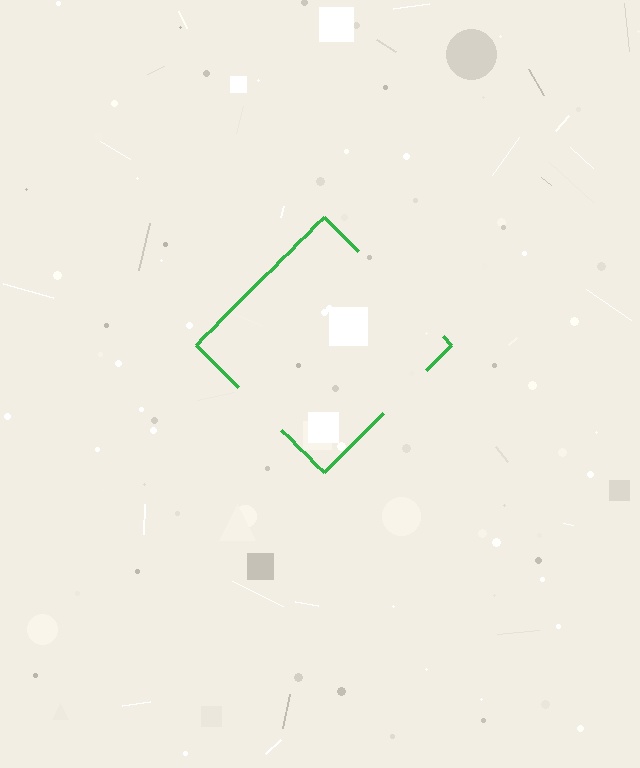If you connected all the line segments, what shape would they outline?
They would outline a diamond.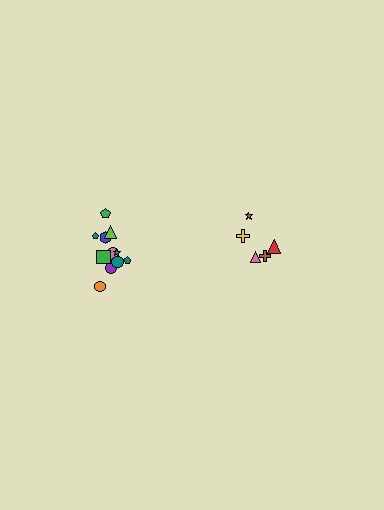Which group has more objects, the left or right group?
The left group.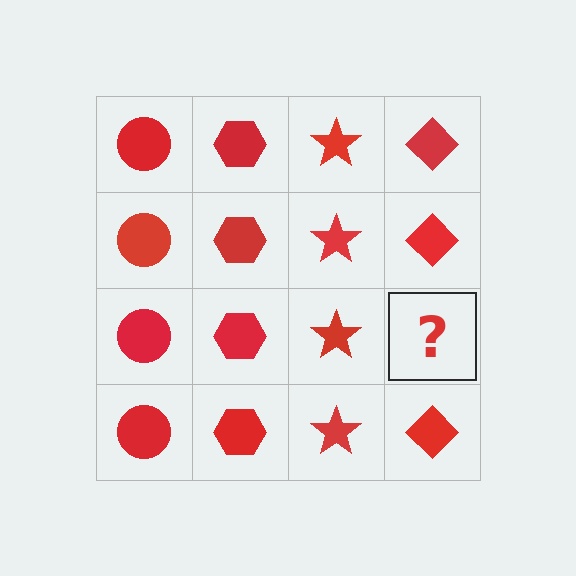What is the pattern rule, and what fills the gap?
The rule is that each column has a consistent shape. The gap should be filled with a red diamond.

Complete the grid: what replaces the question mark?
The question mark should be replaced with a red diamond.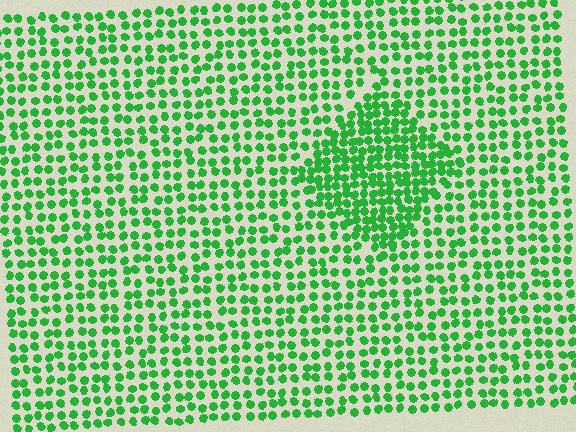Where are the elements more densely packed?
The elements are more densely packed inside the diamond boundary.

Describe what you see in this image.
The image contains small green elements arranged at two different densities. A diamond-shaped region is visible where the elements are more densely packed than the surrounding area.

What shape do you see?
I see a diamond.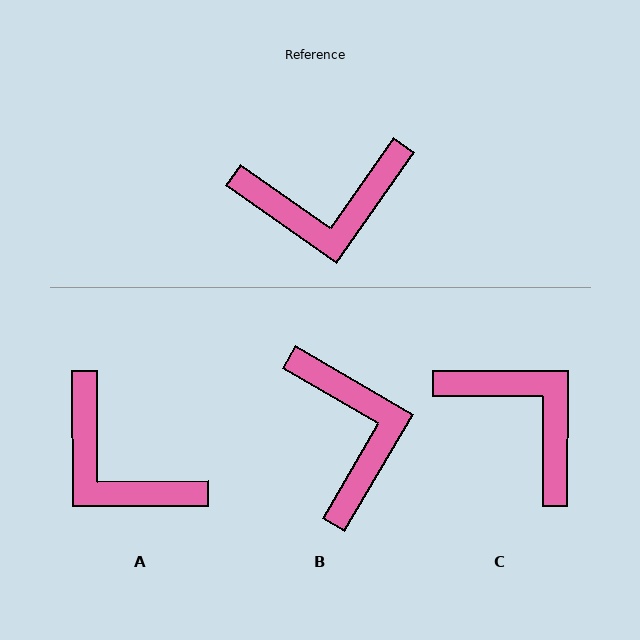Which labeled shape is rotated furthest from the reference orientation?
C, about 125 degrees away.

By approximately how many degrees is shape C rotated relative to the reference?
Approximately 125 degrees counter-clockwise.